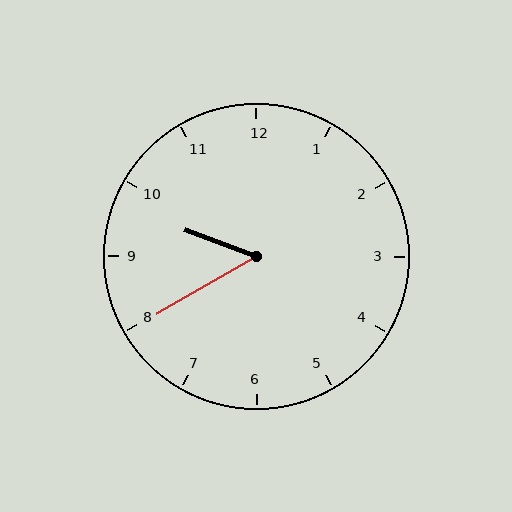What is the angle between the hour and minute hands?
Approximately 50 degrees.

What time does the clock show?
9:40.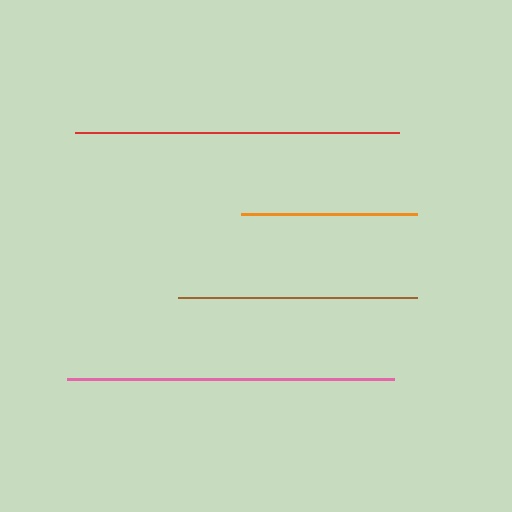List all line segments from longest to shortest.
From longest to shortest: pink, red, brown, orange.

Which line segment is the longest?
The pink line is the longest at approximately 327 pixels.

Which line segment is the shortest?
The orange line is the shortest at approximately 176 pixels.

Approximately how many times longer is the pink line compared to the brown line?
The pink line is approximately 1.4 times the length of the brown line.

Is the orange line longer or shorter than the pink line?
The pink line is longer than the orange line.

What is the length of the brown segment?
The brown segment is approximately 239 pixels long.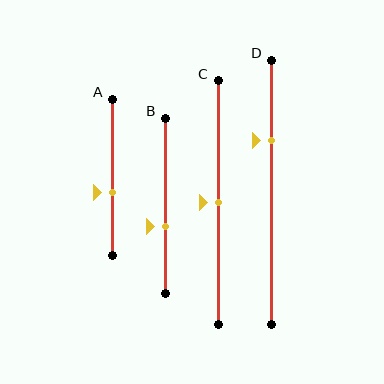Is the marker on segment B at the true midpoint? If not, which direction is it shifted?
No, the marker on segment B is shifted downward by about 12% of the segment length.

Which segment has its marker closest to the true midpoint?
Segment C has its marker closest to the true midpoint.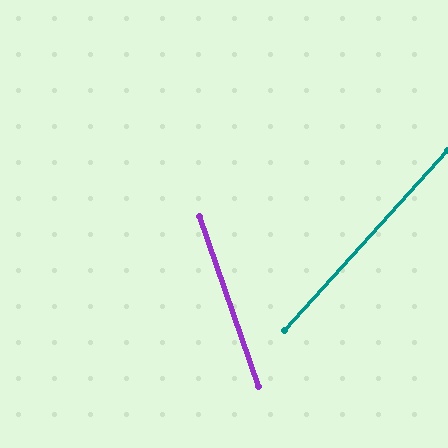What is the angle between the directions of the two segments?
Approximately 61 degrees.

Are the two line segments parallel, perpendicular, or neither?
Neither parallel nor perpendicular — they differ by about 61°.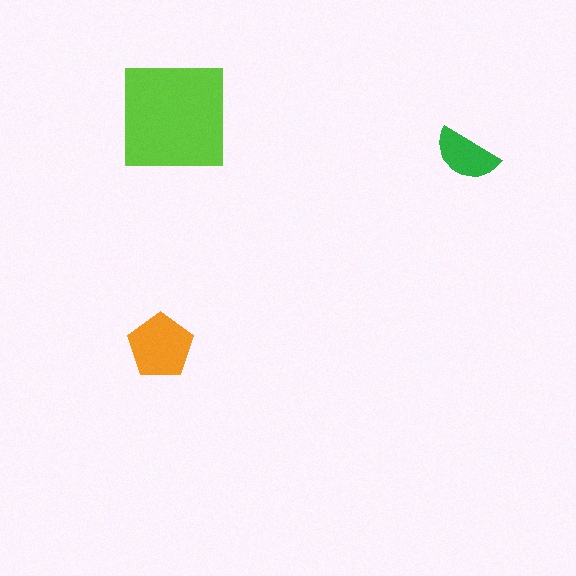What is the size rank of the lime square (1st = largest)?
1st.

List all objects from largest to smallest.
The lime square, the orange pentagon, the green semicircle.